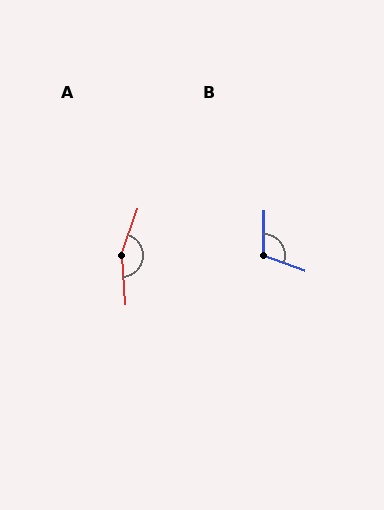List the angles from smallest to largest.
B (110°), A (156°).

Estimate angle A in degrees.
Approximately 156 degrees.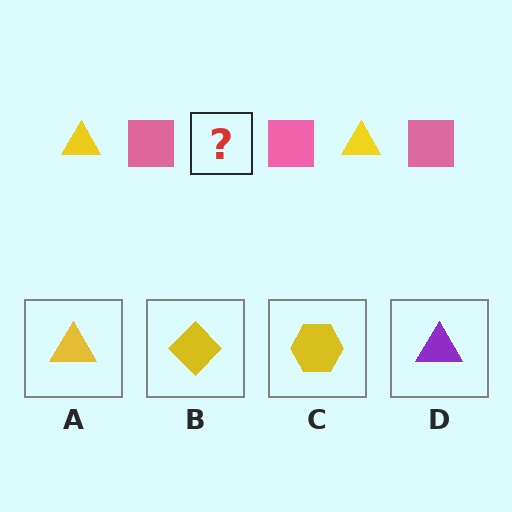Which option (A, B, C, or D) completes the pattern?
A.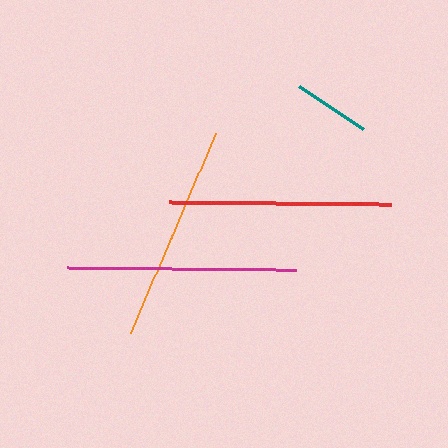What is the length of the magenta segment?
The magenta segment is approximately 229 pixels long.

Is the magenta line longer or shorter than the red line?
The magenta line is longer than the red line.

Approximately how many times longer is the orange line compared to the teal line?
The orange line is approximately 2.8 times the length of the teal line.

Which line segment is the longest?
The magenta line is the longest at approximately 229 pixels.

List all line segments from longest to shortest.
From longest to shortest: magenta, red, orange, teal.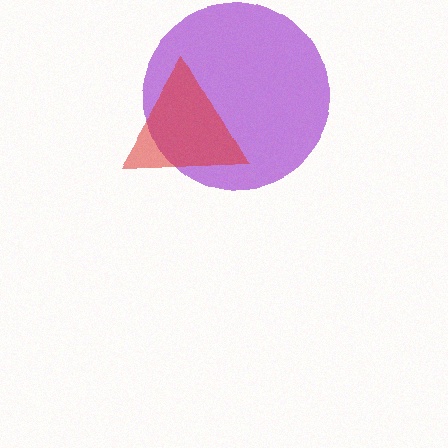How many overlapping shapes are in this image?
There are 2 overlapping shapes in the image.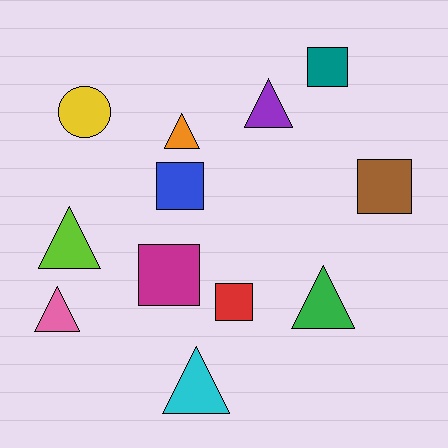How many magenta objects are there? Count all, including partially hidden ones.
There is 1 magenta object.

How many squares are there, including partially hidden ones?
There are 5 squares.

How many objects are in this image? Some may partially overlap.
There are 12 objects.